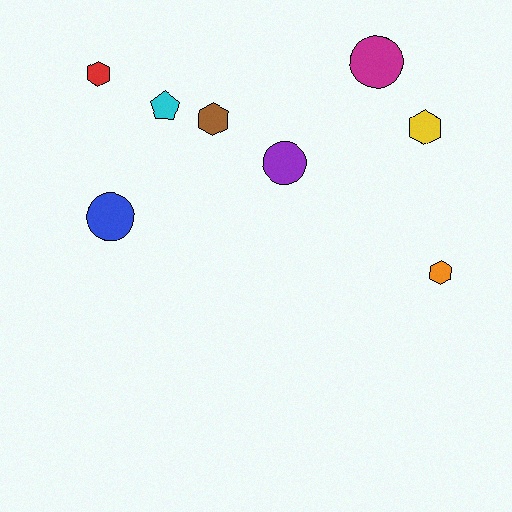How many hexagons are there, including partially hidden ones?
There are 4 hexagons.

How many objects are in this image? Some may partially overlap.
There are 8 objects.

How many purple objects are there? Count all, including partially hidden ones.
There is 1 purple object.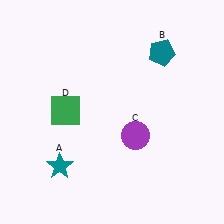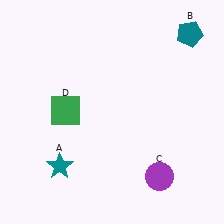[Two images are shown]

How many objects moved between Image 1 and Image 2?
2 objects moved between the two images.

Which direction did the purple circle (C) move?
The purple circle (C) moved down.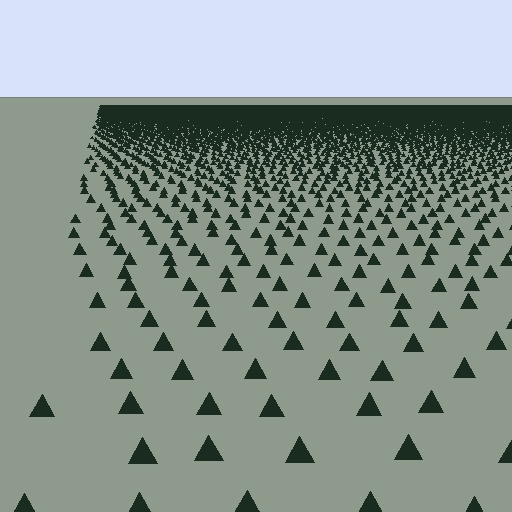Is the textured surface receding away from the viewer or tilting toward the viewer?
The surface is receding away from the viewer. Texture elements get smaller and denser toward the top.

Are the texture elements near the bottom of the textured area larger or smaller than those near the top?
Larger. Near the bottom, elements are closer to the viewer and appear at a bigger on-screen size.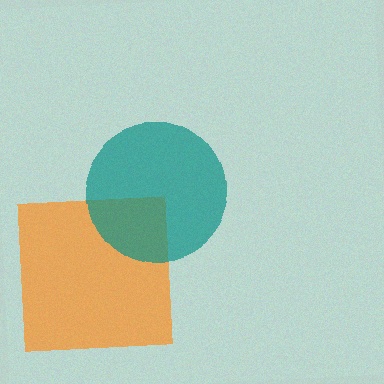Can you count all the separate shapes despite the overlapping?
Yes, there are 2 separate shapes.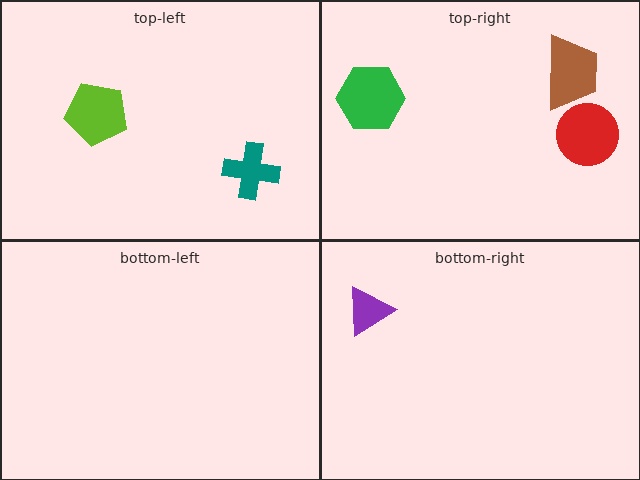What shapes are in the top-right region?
The red circle, the green hexagon, the brown trapezoid.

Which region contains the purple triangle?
The bottom-right region.